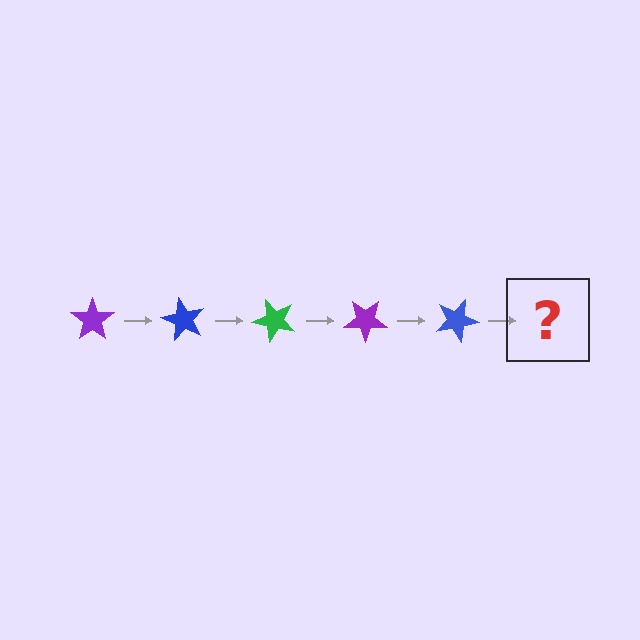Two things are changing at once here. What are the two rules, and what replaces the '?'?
The two rules are that it rotates 60 degrees each step and the color cycles through purple, blue, and green. The '?' should be a green star, rotated 300 degrees from the start.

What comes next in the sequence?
The next element should be a green star, rotated 300 degrees from the start.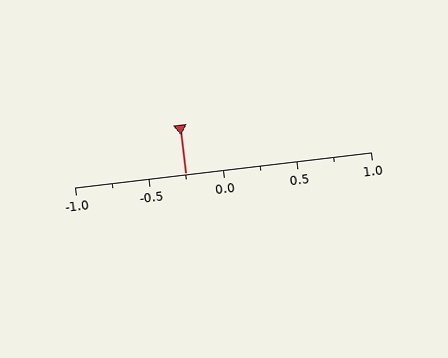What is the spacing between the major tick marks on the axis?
The major ticks are spaced 0.5 apart.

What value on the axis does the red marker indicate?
The marker indicates approximately -0.25.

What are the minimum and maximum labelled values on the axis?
The axis runs from -1.0 to 1.0.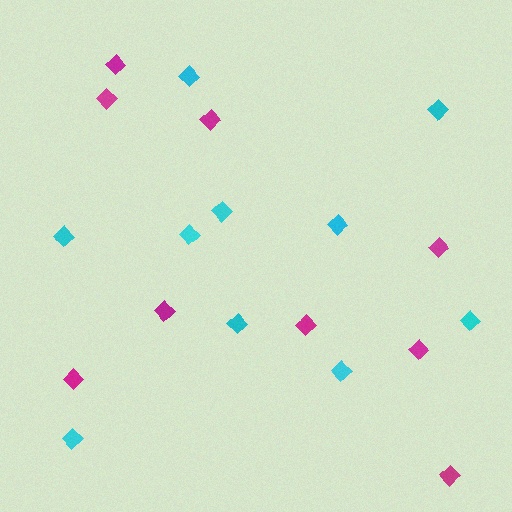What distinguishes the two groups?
There are 2 groups: one group of magenta diamonds (9) and one group of cyan diamonds (10).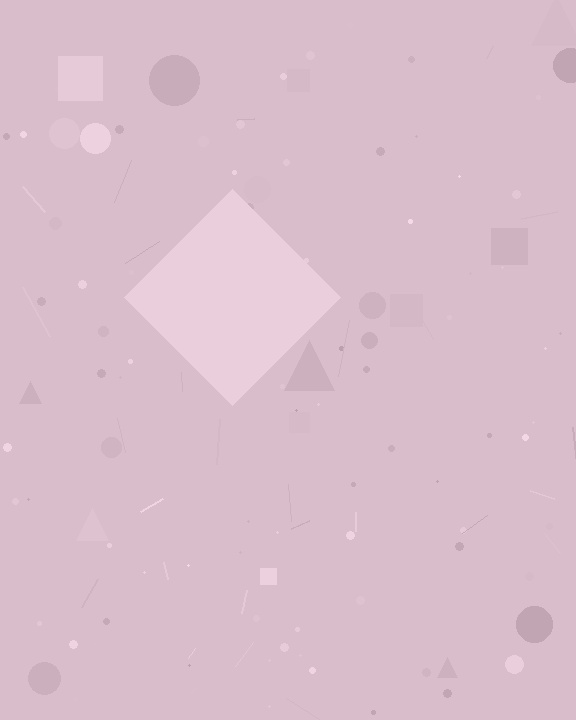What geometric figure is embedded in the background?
A diamond is embedded in the background.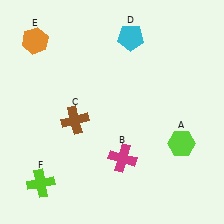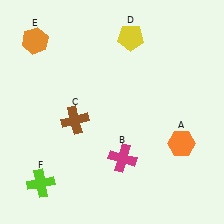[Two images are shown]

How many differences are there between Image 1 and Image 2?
There are 2 differences between the two images.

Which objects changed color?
A changed from lime to orange. D changed from cyan to yellow.